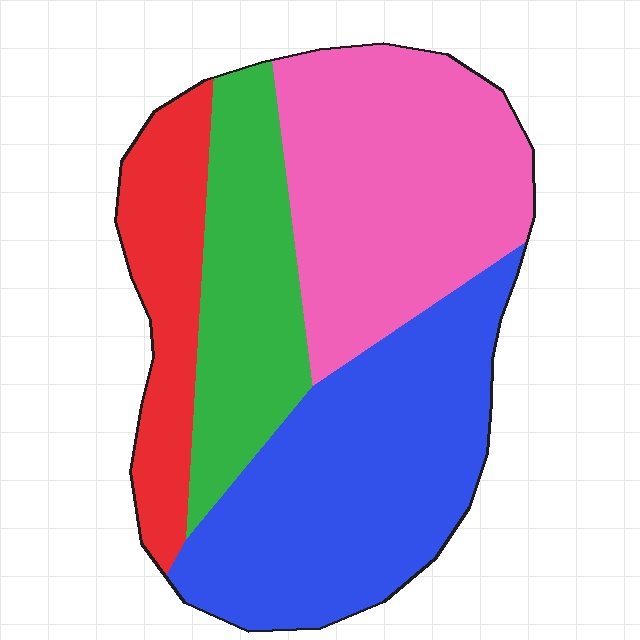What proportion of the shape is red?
Red takes up less than a quarter of the shape.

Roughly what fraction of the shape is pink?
Pink takes up about one third (1/3) of the shape.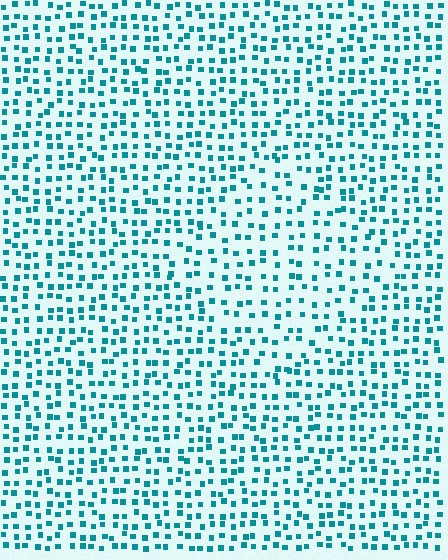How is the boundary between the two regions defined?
The boundary is defined by a change in element density (approximately 1.4x ratio). All elements are the same color, size, and shape.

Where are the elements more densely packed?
The elements are more densely packed outside the diamond boundary.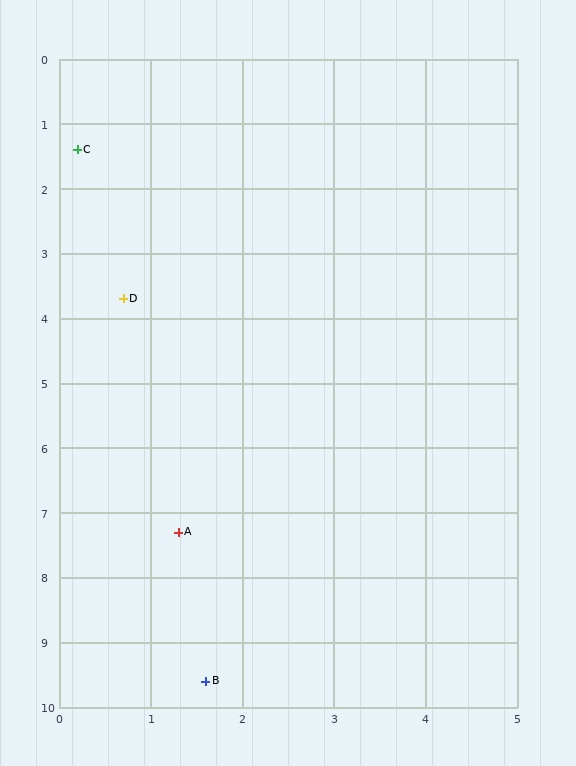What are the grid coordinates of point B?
Point B is at approximately (1.6, 9.6).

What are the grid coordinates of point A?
Point A is at approximately (1.3, 7.3).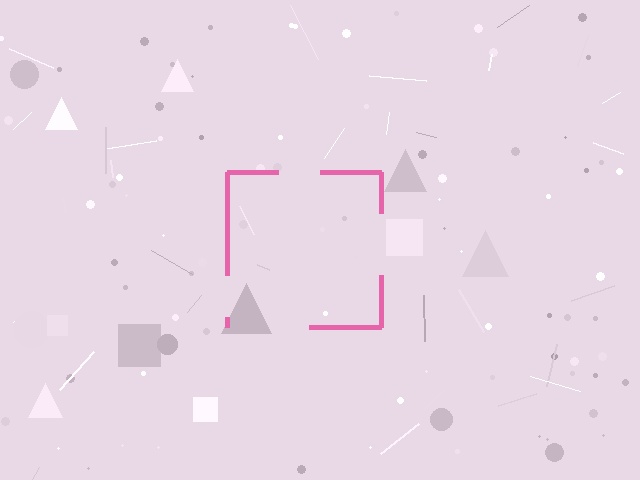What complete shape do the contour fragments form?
The contour fragments form a square.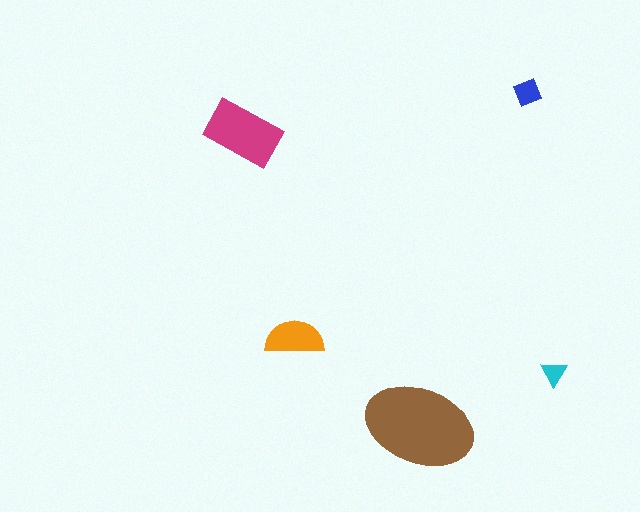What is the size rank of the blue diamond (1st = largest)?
4th.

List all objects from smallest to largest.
The cyan triangle, the blue diamond, the orange semicircle, the magenta rectangle, the brown ellipse.